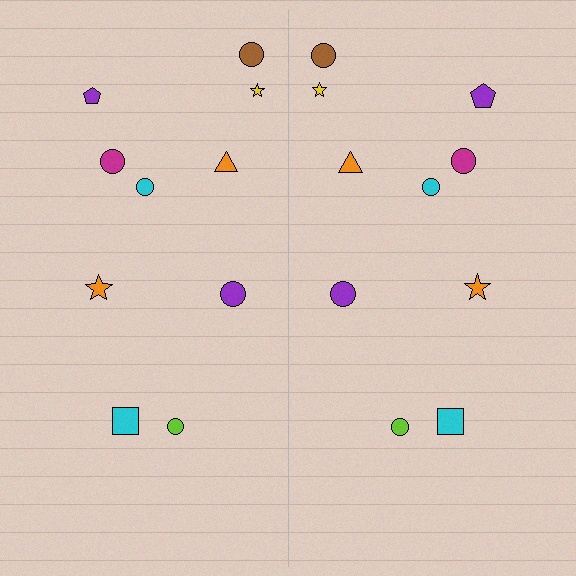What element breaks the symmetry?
The purple pentagon on the right side has a different size than its mirror counterpart.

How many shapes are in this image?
There are 20 shapes in this image.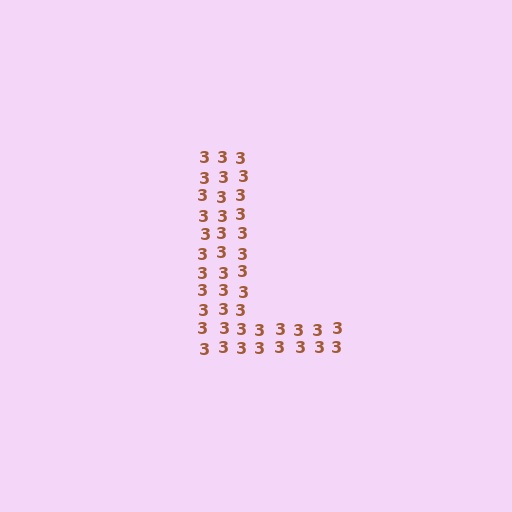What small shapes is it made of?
It is made of small digit 3's.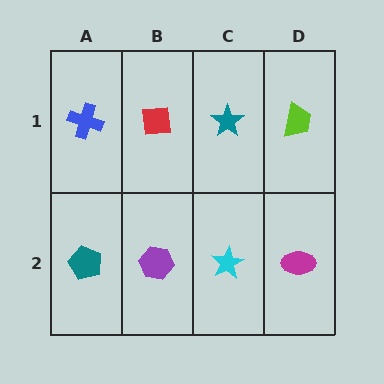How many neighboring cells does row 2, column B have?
3.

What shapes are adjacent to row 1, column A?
A teal pentagon (row 2, column A), a red square (row 1, column B).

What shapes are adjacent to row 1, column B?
A purple hexagon (row 2, column B), a blue cross (row 1, column A), a teal star (row 1, column C).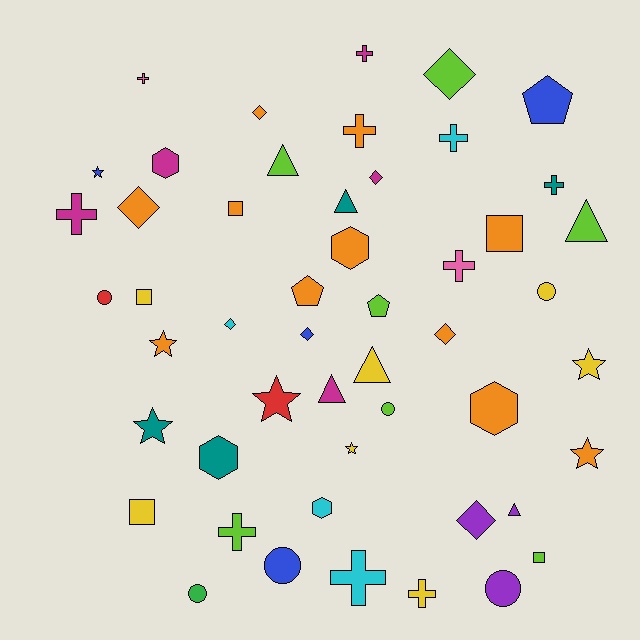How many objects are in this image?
There are 50 objects.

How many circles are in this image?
There are 6 circles.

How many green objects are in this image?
There is 1 green object.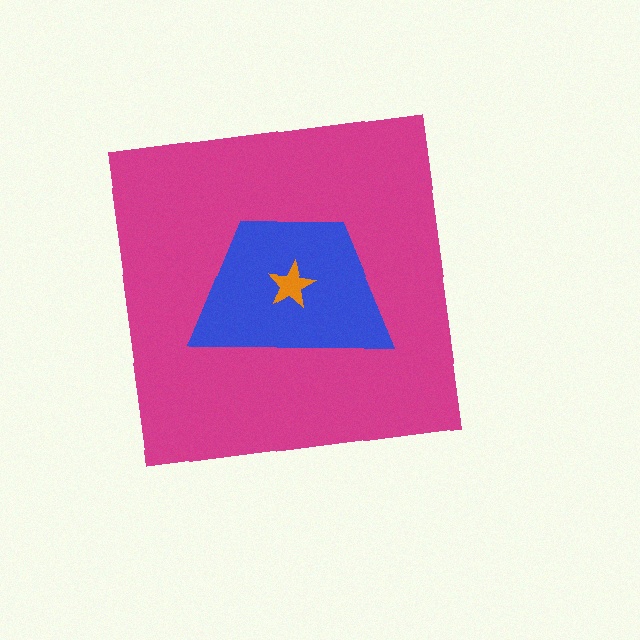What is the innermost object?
The orange star.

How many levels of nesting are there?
3.